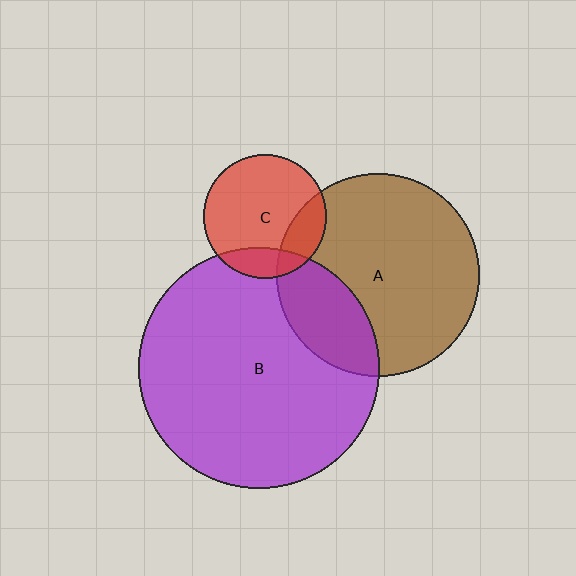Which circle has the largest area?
Circle B (purple).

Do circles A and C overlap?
Yes.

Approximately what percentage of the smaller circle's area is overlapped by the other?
Approximately 20%.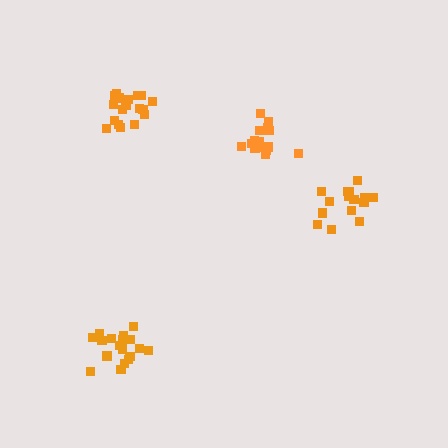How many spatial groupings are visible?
There are 4 spatial groupings.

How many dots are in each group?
Group 1: 18 dots, Group 2: 15 dots, Group 3: 16 dots, Group 4: 19 dots (68 total).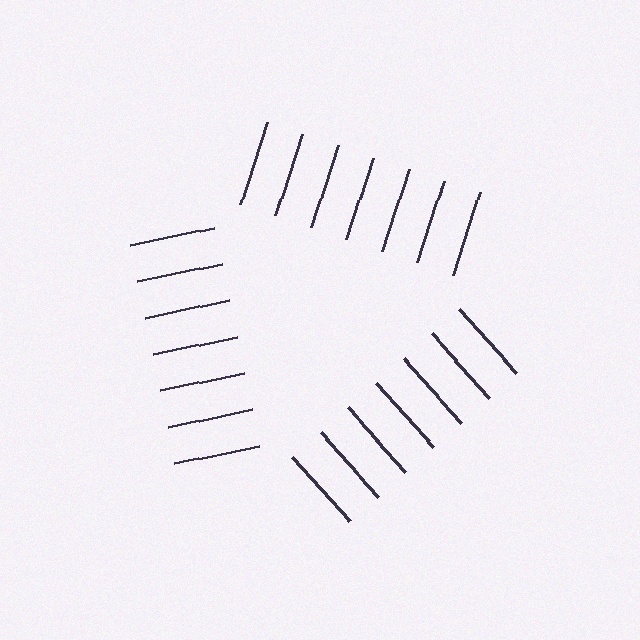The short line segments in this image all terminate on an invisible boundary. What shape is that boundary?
An illusory triangle — the line segments terminate on its edges but no continuous stroke is drawn.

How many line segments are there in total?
21 — 7 along each of the 3 edges.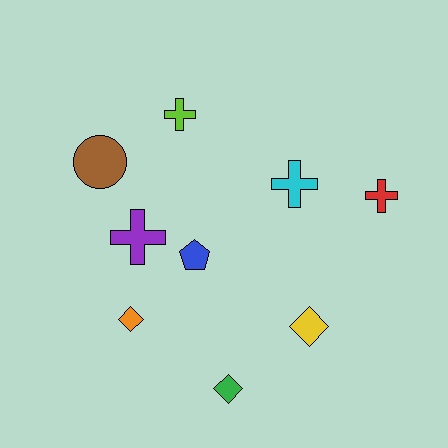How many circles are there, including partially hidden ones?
There is 1 circle.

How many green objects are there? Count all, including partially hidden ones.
There is 1 green object.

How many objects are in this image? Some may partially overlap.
There are 9 objects.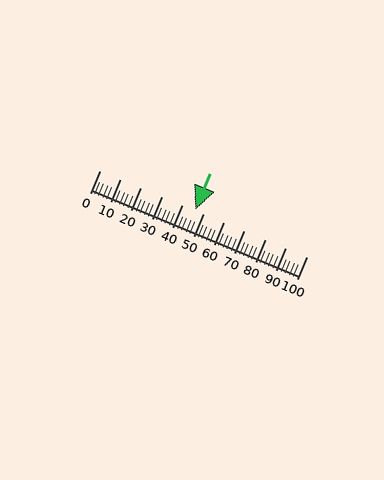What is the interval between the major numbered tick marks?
The major tick marks are spaced 10 units apart.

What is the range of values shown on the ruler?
The ruler shows values from 0 to 100.